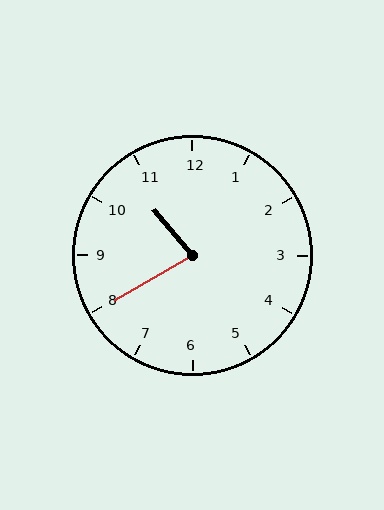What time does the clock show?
10:40.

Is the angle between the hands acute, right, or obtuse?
It is acute.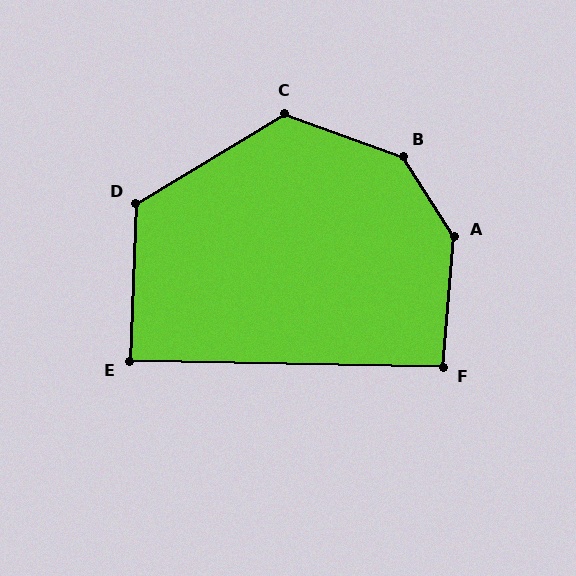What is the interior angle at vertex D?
Approximately 123 degrees (obtuse).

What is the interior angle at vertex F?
Approximately 94 degrees (approximately right).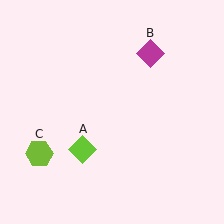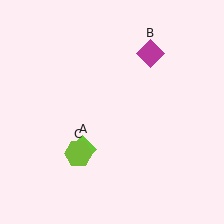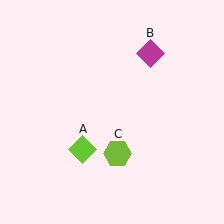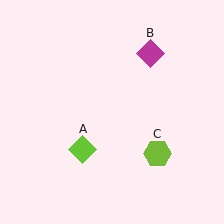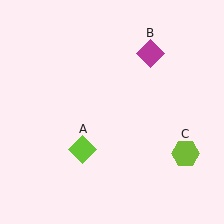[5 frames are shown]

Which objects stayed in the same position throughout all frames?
Lime diamond (object A) and magenta diamond (object B) remained stationary.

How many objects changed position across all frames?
1 object changed position: lime hexagon (object C).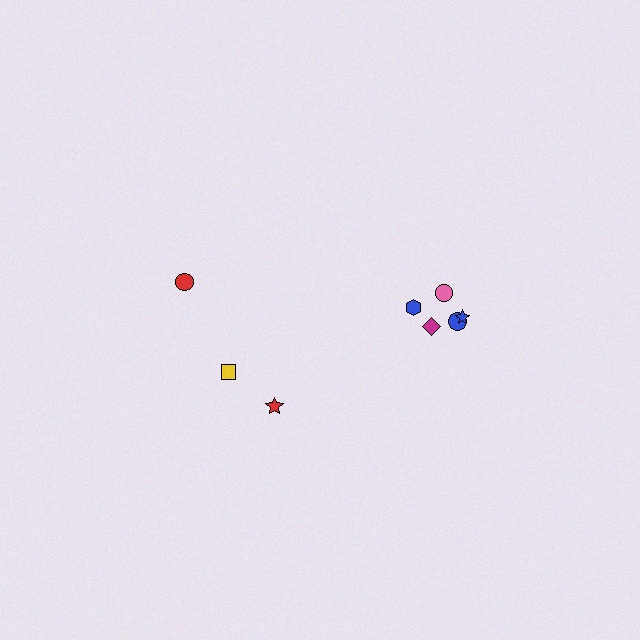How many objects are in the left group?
There are 3 objects.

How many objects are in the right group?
There are 5 objects.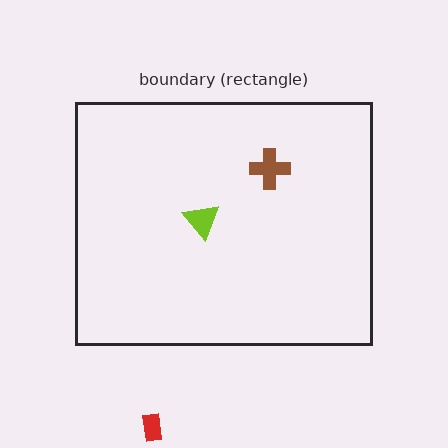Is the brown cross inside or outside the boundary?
Inside.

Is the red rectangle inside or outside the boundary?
Outside.